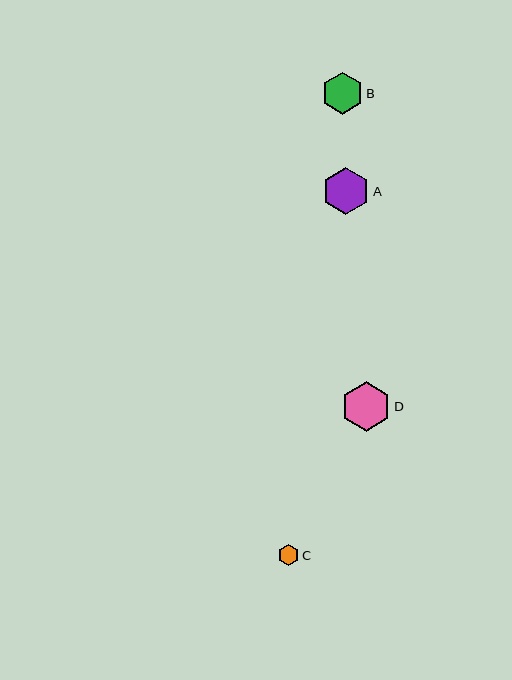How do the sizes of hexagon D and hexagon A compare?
Hexagon D and hexagon A are approximately the same size.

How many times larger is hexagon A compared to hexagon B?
Hexagon A is approximately 1.1 times the size of hexagon B.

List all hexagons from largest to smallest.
From largest to smallest: D, A, B, C.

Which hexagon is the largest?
Hexagon D is the largest with a size of approximately 50 pixels.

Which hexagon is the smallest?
Hexagon C is the smallest with a size of approximately 21 pixels.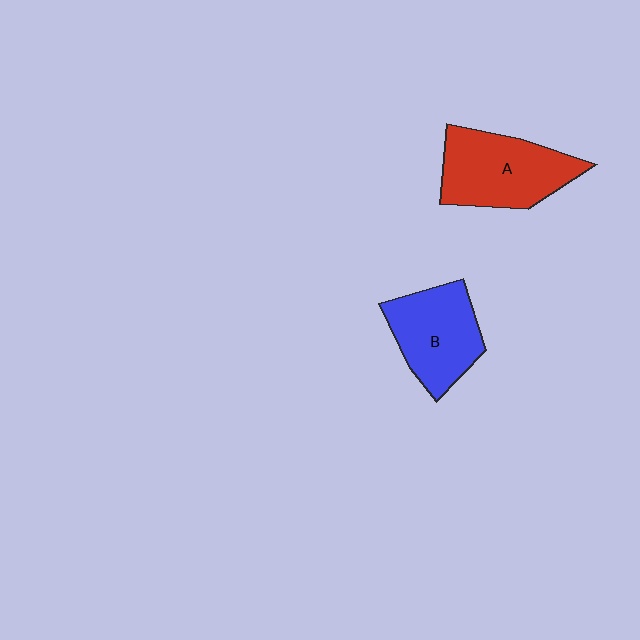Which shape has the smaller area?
Shape B (blue).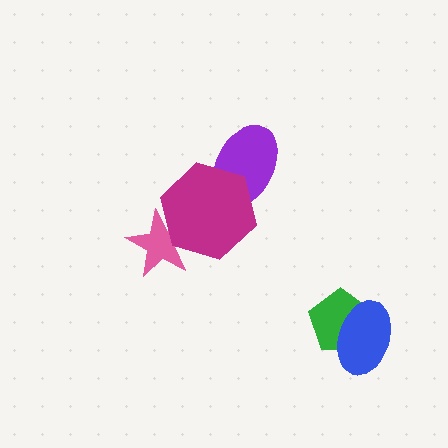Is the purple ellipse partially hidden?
Yes, it is partially covered by another shape.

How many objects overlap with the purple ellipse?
1 object overlaps with the purple ellipse.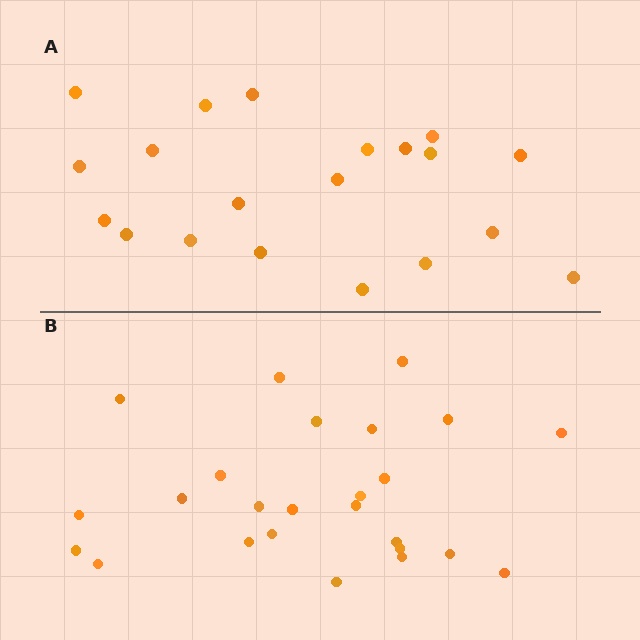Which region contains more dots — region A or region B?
Region B (the bottom region) has more dots.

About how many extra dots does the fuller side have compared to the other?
Region B has about 5 more dots than region A.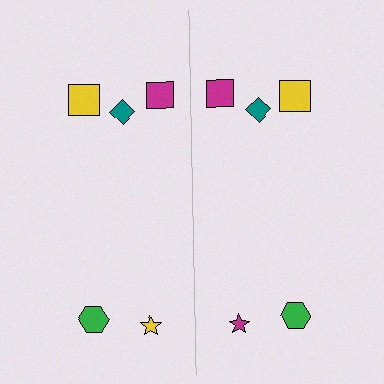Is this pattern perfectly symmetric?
No, the pattern is not perfectly symmetric. The magenta star on the right side breaks the symmetry — its mirror counterpart is yellow.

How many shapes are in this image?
There are 10 shapes in this image.